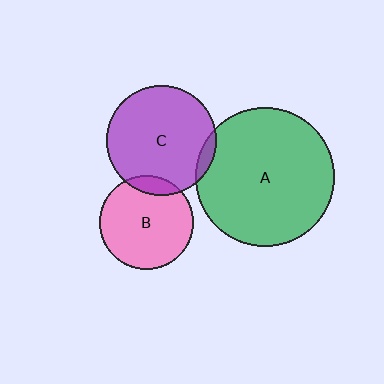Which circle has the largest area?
Circle A (green).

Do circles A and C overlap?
Yes.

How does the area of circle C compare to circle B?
Approximately 1.4 times.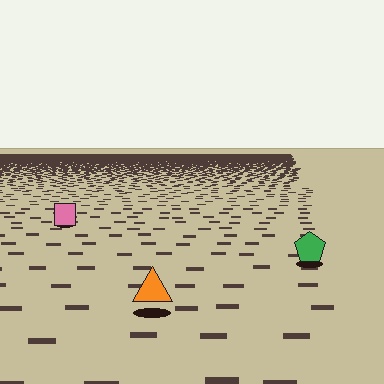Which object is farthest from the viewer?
The pink square is farthest from the viewer. It appears smaller and the ground texture around it is denser.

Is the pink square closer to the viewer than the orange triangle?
No. The orange triangle is closer — you can tell from the texture gradient: the ground texture is coarser near it.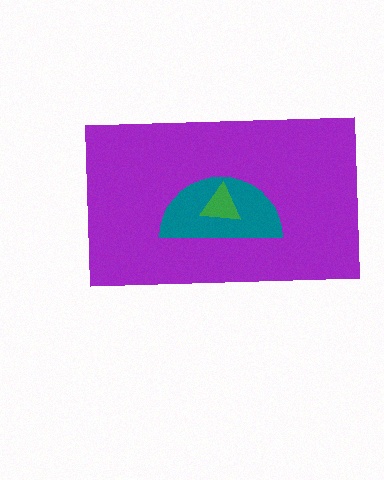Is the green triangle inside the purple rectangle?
Yes.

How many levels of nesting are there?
3.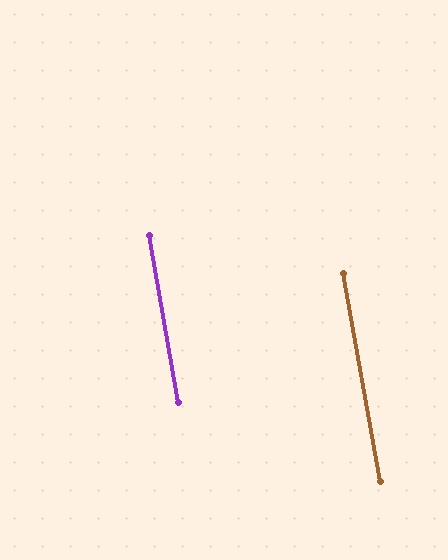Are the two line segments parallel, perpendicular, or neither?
Parallel — their directions differ by only 0.2°.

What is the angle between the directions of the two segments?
Approximately 0 degrees.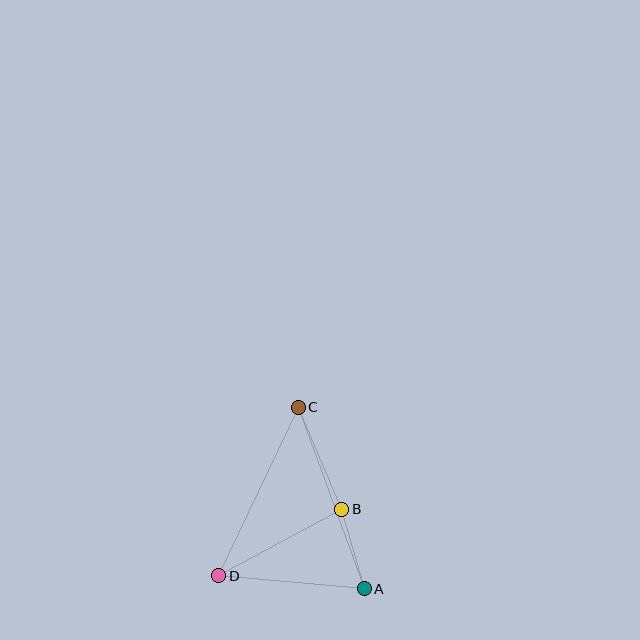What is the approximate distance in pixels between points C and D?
The distance between C and D is approximately 186 pixels.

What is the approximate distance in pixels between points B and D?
The distance between B and D is approximately 140 pixels.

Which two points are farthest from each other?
Points A and C are farthest from each other.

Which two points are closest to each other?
Points A and B are closest to each other.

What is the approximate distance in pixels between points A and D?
The distance between A and D is approximately 146 pixels.